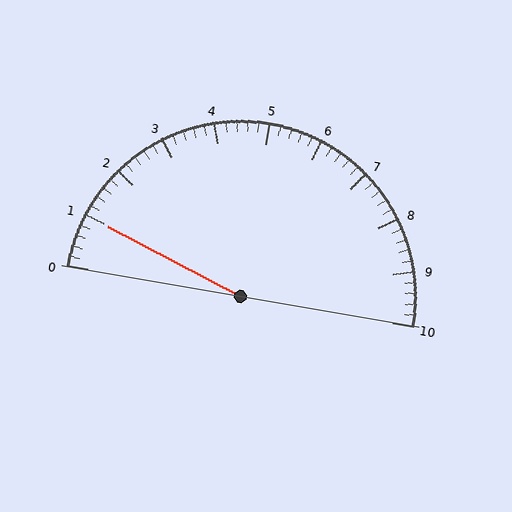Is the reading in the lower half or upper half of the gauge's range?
The reading is in the lower half of the range (0 to 10).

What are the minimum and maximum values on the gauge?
The gauge ranges from 0 to 10.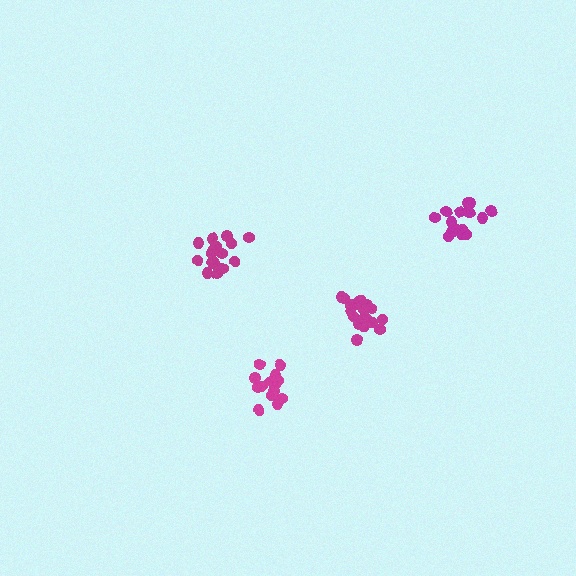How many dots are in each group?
Group 1: 15 dots, Group 2: 17 dots, Group 3: 16 dots, Group 4: 20 dots (68 total).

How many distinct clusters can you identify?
There are 4 distinct clusters.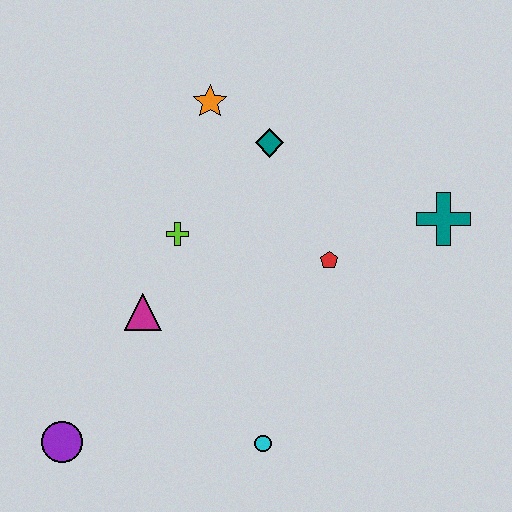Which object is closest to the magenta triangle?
The lime cross is closest to the magenta triangle.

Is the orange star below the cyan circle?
No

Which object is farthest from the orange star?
The purple circle is farthest from the orange star.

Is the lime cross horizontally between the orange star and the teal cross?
No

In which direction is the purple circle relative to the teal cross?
The purple circle is to the left of the teal cross.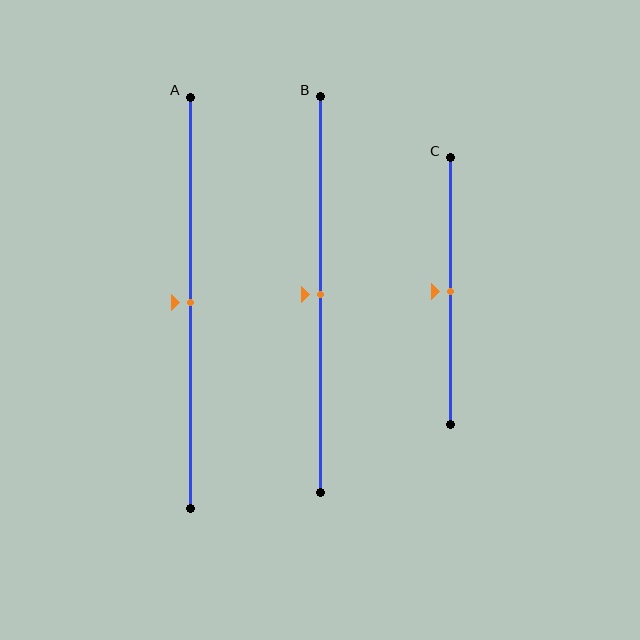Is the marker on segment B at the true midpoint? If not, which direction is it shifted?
Yes, the marker on segment B is at the true midpoint.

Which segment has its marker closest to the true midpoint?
Segment A has its marker closest to the true midpoint.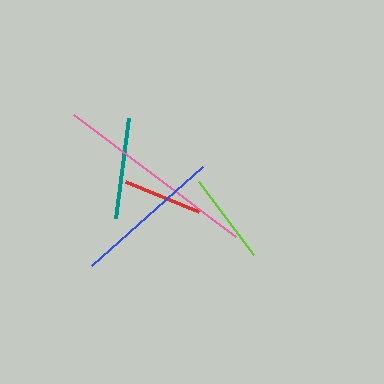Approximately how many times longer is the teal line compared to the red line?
The teal line is approximately 1.3 times the length of the red line.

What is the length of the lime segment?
The lime segment is approximately 91 pixels long.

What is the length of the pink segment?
The pink segment is approximately 202 pixels long.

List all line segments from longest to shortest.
From longest to shortest: pink, blue, teal, lime, red.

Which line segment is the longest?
The pink line is the longest at approximately 202 pixels.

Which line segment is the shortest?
The red line is the shortest at approximately 79 pixels.